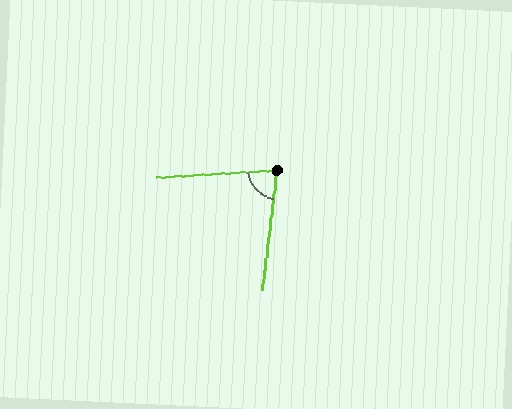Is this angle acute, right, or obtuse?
It is acute.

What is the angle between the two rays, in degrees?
Approximately 79 degrees.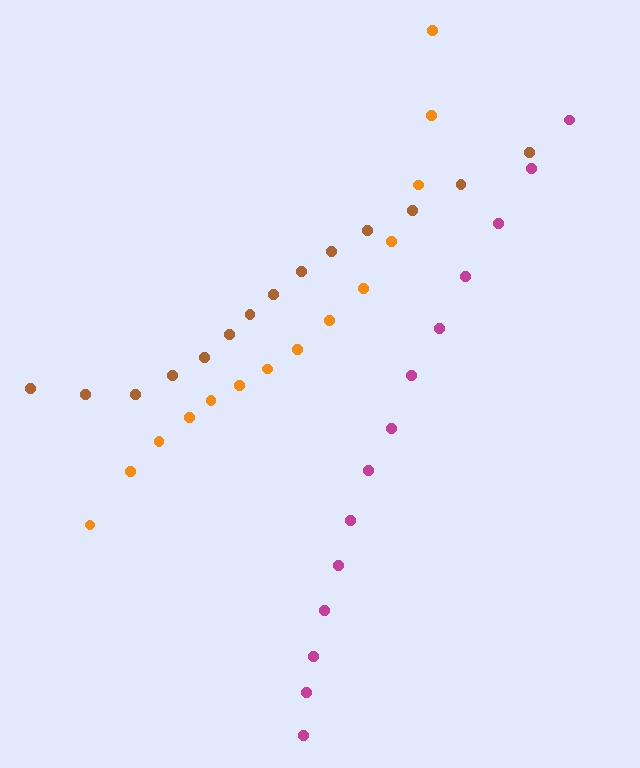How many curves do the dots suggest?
There are 3 distinct paths.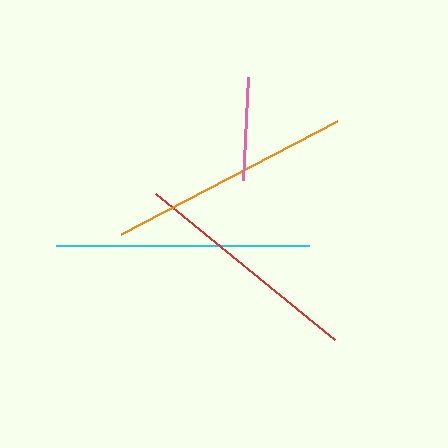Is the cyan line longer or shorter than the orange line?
The cyan line is longer than the orange line.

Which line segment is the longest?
The cyan line is the longest at approximately 253 pixels.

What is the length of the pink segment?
The pink segment is approximately 102 pixels long.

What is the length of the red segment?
The red segment is approximately 232 pixels long.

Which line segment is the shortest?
The pink line is the shortest at approximately 102 pixels.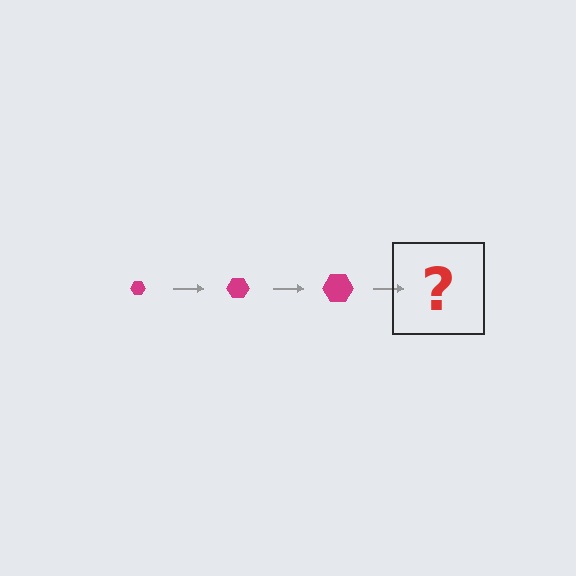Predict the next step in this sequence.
The next step is a magenta hexagon, larger than the previous one.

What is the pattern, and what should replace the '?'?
The pattern is that the hexagon gets progressively larger each step. The '?' should be a magenta hexagon, larger than the previous one.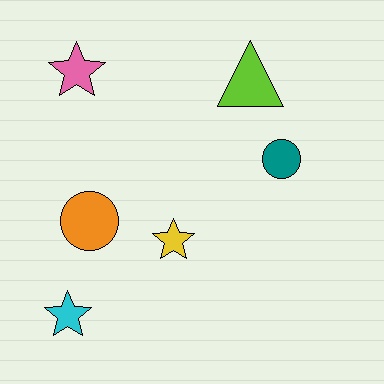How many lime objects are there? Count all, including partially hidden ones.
There is 1 lime object.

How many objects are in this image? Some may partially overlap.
There are 6 objects.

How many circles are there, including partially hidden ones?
There are 2 circles.